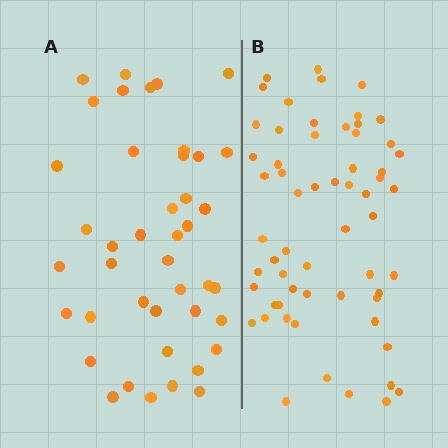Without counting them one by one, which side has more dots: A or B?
Region B (the right region) has more dots.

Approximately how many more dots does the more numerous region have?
Region B has approximately 20 more dots than region A.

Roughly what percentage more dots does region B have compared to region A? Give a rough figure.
About 45% more.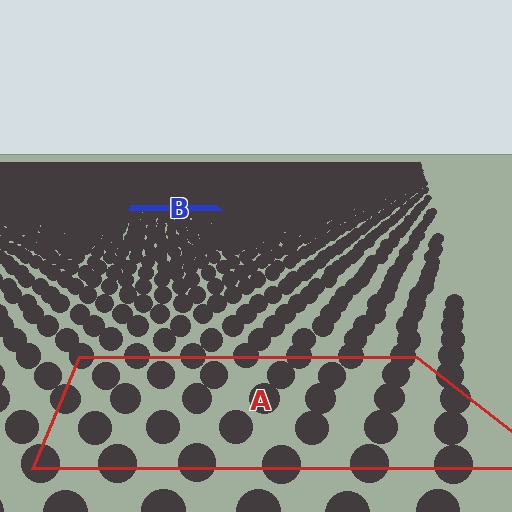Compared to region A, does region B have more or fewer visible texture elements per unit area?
Region B has more texture elements per unit area — they are packed more densely because it is farther away.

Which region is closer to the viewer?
Region A is closer. The texture elements there are larger and more spread out.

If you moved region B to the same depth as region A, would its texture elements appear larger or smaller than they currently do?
They would appear larger. At a closer depth, the same texture elements are projected at a bigger on-screen size.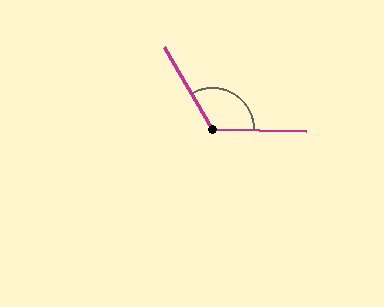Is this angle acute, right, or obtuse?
It is obtuse.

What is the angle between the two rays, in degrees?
Approximately 122 degrees.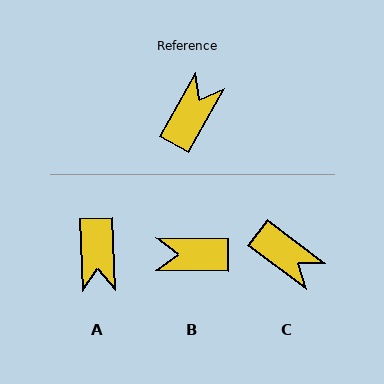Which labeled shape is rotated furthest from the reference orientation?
A, about 148 degrees away.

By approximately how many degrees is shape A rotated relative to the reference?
Approximately 148 degrees clockwise.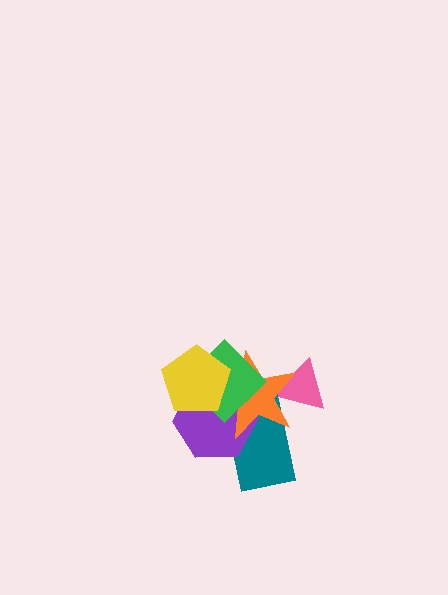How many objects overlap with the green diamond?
4 objects overlap with the green diamond.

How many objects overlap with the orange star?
5 objects overlap with the orange star.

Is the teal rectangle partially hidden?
Yes, it is partially covered by another shape.